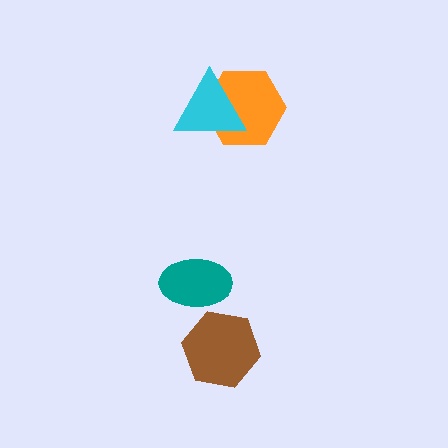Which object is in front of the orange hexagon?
The cyan triangle is in front of the orange hexagon.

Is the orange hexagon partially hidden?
Yes, it is partially covered by another shape.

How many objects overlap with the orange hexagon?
1 object overlaps with the orange hexagon.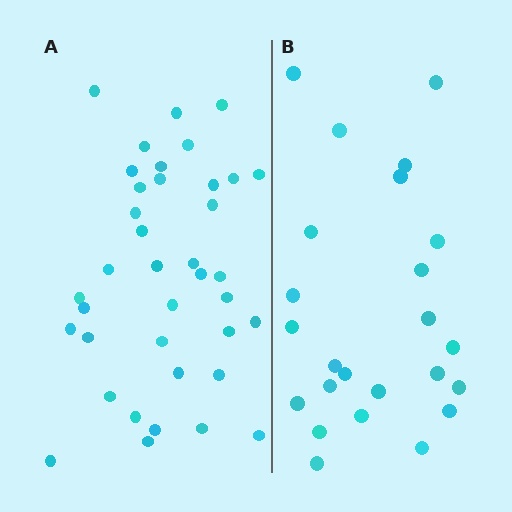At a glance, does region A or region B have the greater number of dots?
Region A (the left region) has more dots.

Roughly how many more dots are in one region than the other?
Region A has approximately 15 more dots than region B.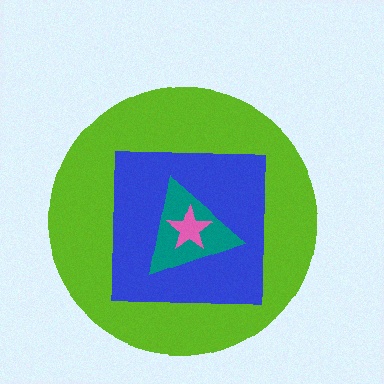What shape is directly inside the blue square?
The teal triangle.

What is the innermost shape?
The pink star.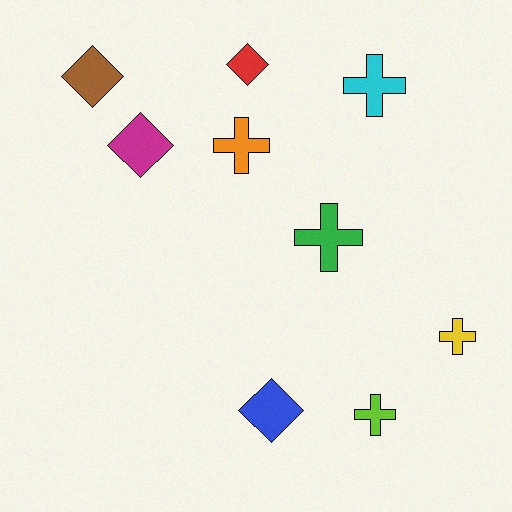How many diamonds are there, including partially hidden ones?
There are 4 diamonds.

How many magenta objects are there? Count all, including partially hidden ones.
There is 1 magenta object.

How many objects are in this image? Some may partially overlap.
There are 9 objects.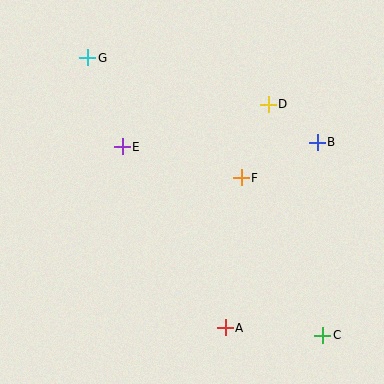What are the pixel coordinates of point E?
Point E is at (122, 147).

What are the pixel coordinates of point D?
Point D is at (268, 104).